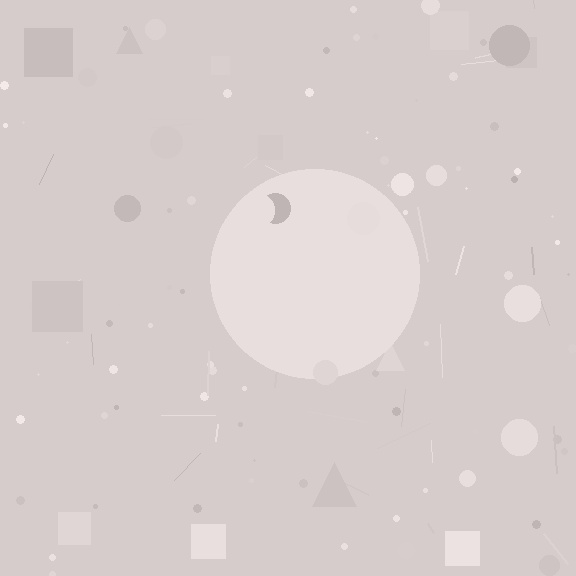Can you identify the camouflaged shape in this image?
The camouflaged shape is a circle.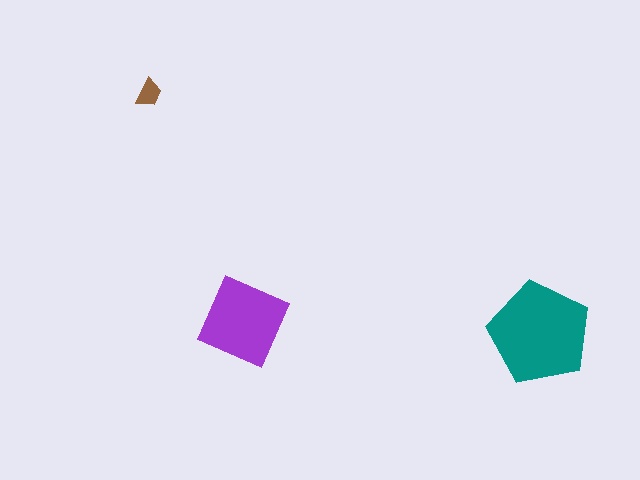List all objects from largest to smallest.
The teal pentagon, the purple square, the brown trapezoid.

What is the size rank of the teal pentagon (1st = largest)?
1st.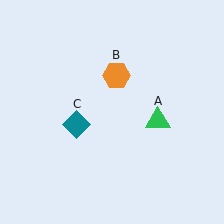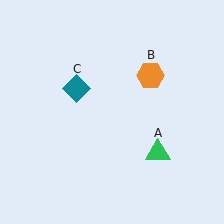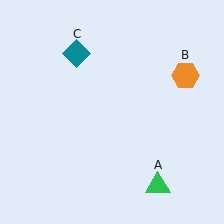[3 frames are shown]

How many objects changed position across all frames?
3 objects changed position: green triangle (object A), orange hexagon (object B), teal diamond (object C).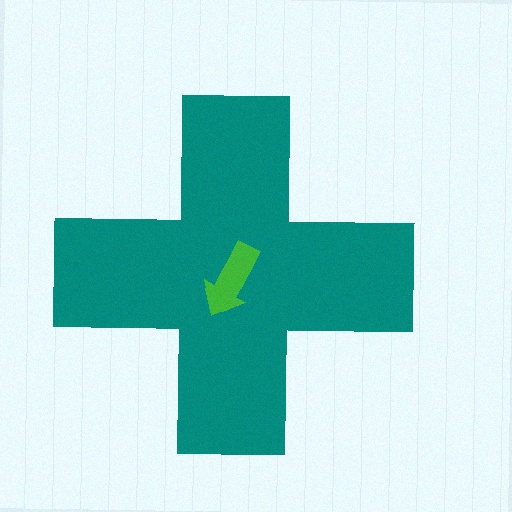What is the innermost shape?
The green arrow.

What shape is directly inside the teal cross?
The green arrow.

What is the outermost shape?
The teal cross.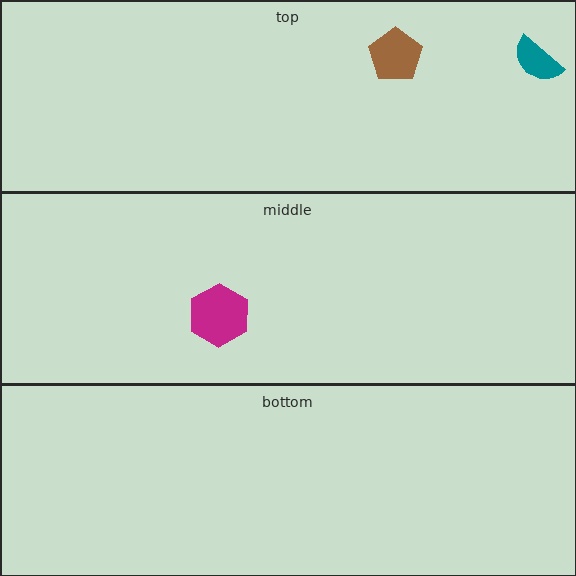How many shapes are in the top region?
2.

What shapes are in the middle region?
The magenta hexagon.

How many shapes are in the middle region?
1.